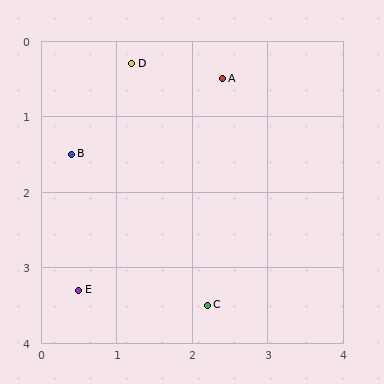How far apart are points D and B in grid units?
Points D and B are about 1.4 grid units apart.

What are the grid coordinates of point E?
Point E is at approximately (0.5, 3.3).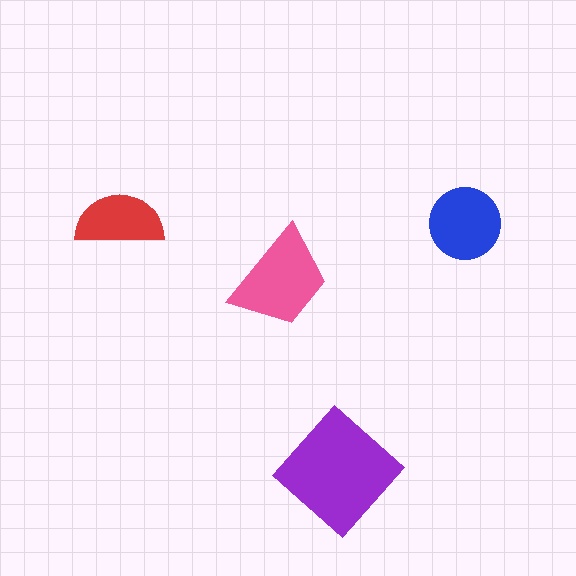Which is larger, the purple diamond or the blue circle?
The purple diamond.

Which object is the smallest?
The red semicircle.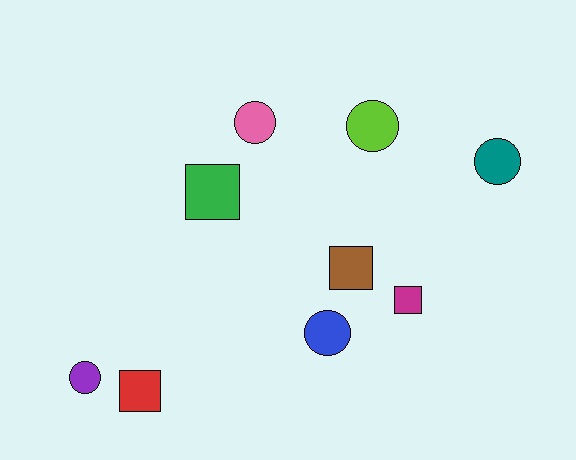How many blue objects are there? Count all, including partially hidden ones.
There is 1 blue object.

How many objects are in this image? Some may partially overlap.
There are 9 objects.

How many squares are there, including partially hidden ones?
There are 4 squares.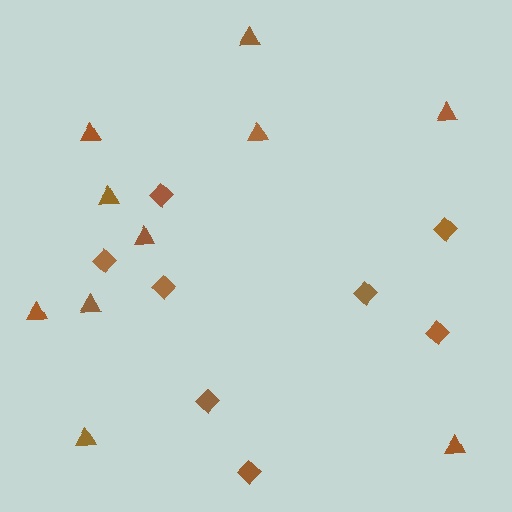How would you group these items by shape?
There are 2 groups: one group of diamonds (8) and one group of triangles (10).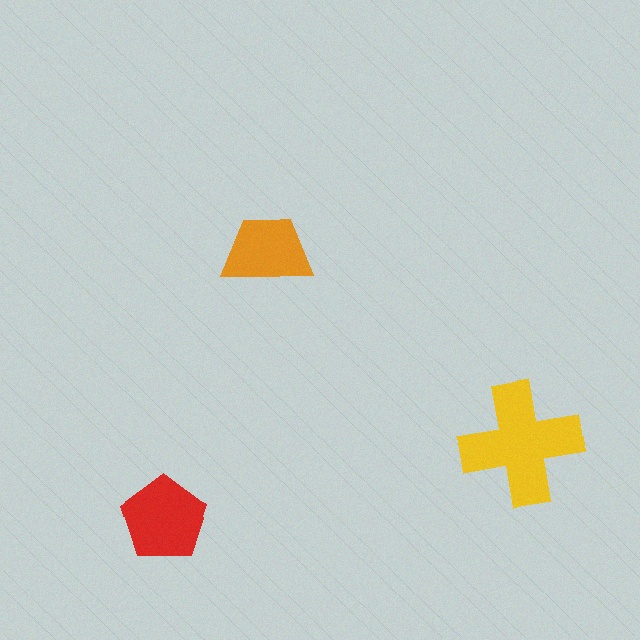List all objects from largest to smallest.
The yellow cross, the red pentagon, the orange trapezoid.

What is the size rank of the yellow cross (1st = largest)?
1st.